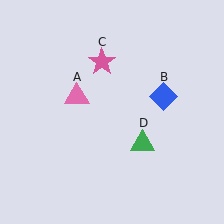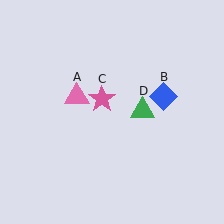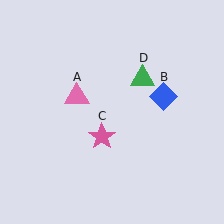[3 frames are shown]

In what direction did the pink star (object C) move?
The pink star (object C) moved down.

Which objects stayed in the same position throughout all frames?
Pink triangle (object A) and blue diamond (object B) remained stationary.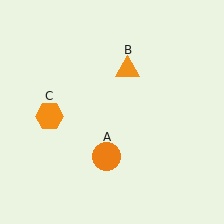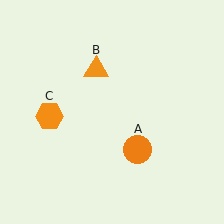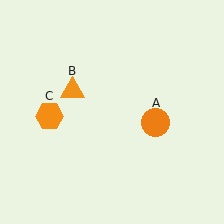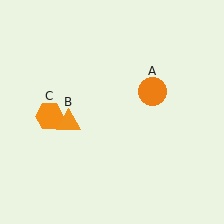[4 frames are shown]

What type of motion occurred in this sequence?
The orange circle (object A), orange triangle (object B) rotated counterclockwise around the center of the scene.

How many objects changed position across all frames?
2 objects changed position: orange circle (object A), orange triangle (object B).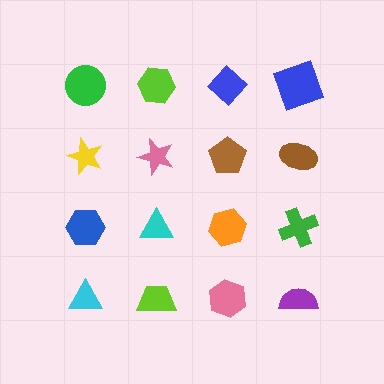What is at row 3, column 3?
An orange hexagon.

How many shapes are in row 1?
4 shapes.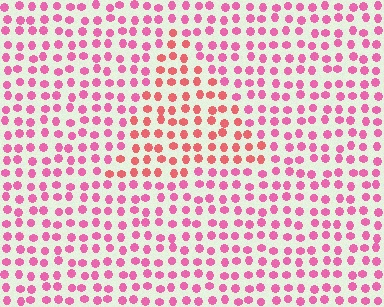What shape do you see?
I see a triangle.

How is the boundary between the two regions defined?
The boundary is defined purely by a slight shift in hue (about 29 degrees). Spacing, size, and orientation are identical on both sides.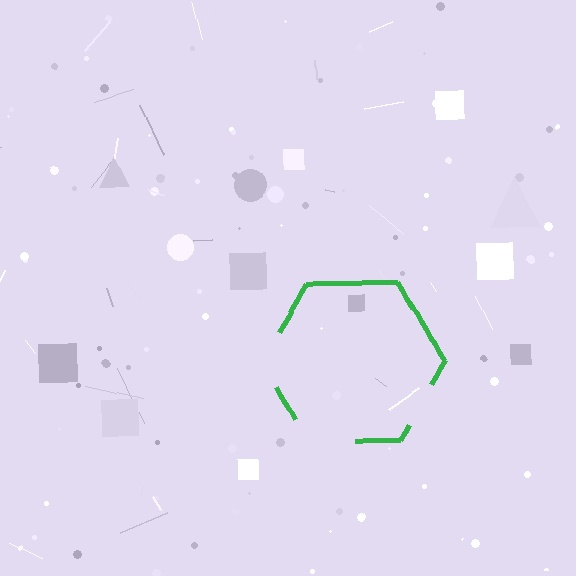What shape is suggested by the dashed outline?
The dashed outline suggests a hexagon.